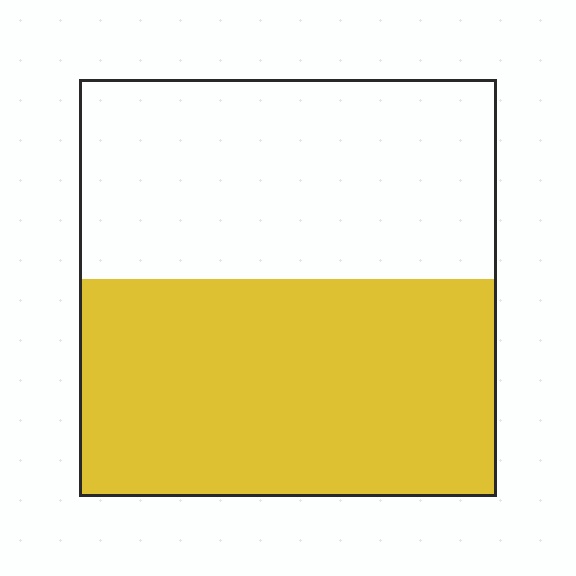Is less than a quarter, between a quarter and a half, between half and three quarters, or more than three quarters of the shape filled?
Between half and three quarters.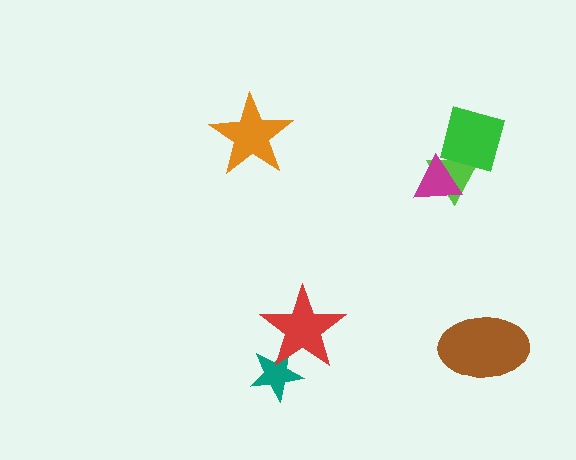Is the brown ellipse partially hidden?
No, no other shape covers it.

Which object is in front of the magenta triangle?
The green diamond is in front of the magenta triangle.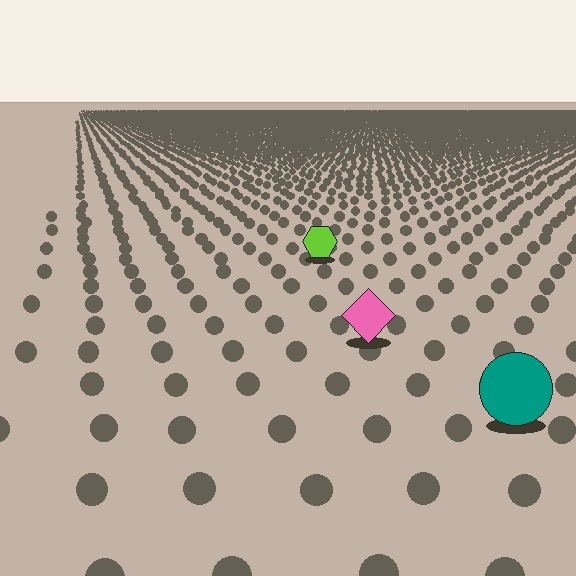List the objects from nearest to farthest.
From nearest to farthest: the teal circle, the pink diamond, the lime hexagon.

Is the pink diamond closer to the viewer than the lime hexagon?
Yes. The pink diamond is closer — you can tell from the texture gradient: the ground texture is coarser near it.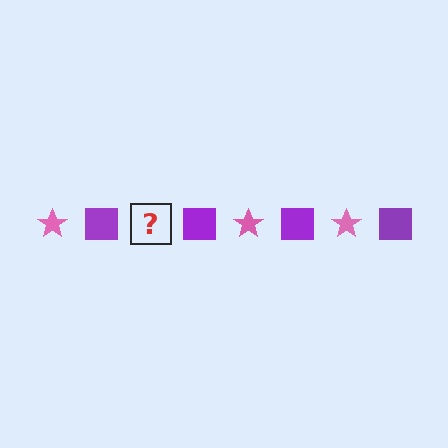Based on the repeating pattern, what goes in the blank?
The blank should be a pink star.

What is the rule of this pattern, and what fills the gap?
The rule is that the pattern alternates between pink star and purple square. The gap should be filled with a pink star.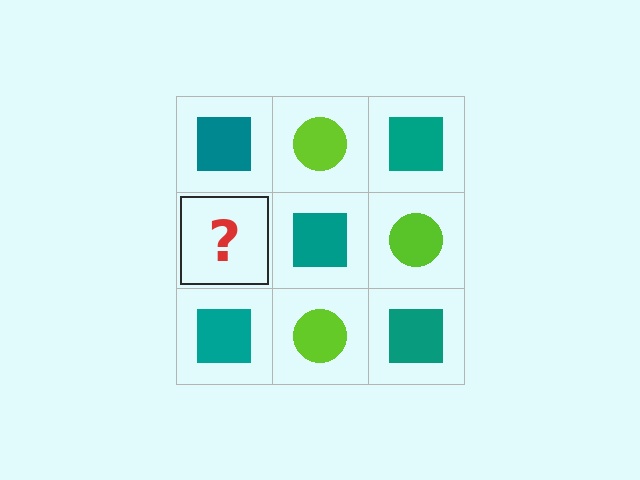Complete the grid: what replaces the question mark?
The question mark should be replaced with a lime circle.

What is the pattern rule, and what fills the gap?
The rule is that it alternates teal square and lime circle in a checkerboard pattern. The gap should be filled with a lime circle.